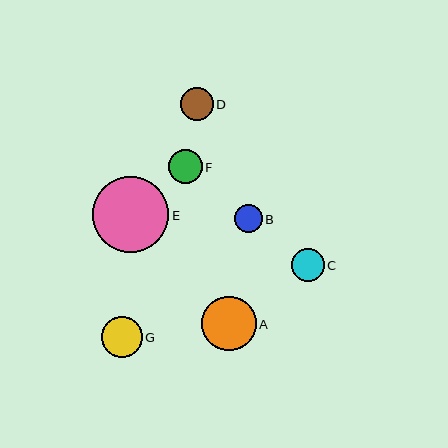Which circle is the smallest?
Circle B is the smallest with a size of approximately 28 pixels.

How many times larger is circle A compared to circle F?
Circle A is approximately 1.6 times the size of circle F.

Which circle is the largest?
Circle E is the largest with a size of approximately 76 pixels.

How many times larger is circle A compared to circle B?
Circle A is approximately 2.0 times the size of circle B.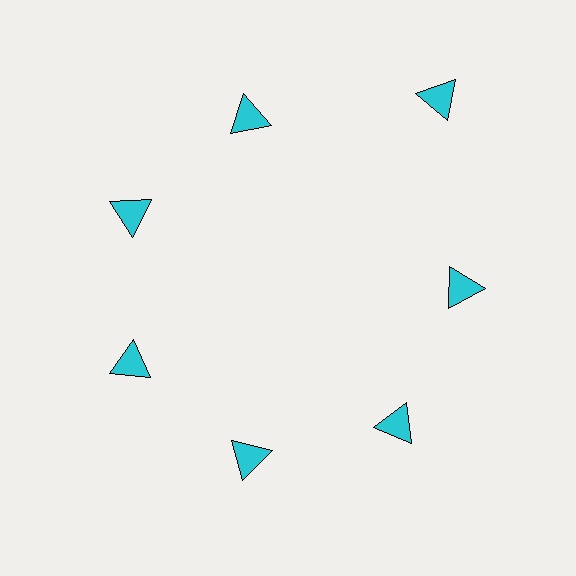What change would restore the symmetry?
The symmetry would be restored by moving it inward, back onto the ring so that all 7 triangles sit at equal angles and equal distance from the center.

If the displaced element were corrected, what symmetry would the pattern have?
It would have 7-fold rotational symmetry — the pattern would map onto itself every 51 degrees.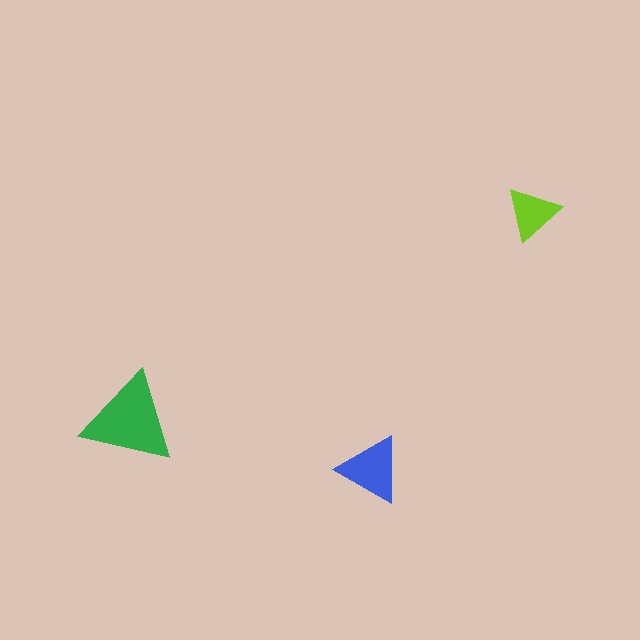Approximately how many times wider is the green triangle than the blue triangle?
About 1.5 times wider.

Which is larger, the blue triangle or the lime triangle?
The blue one.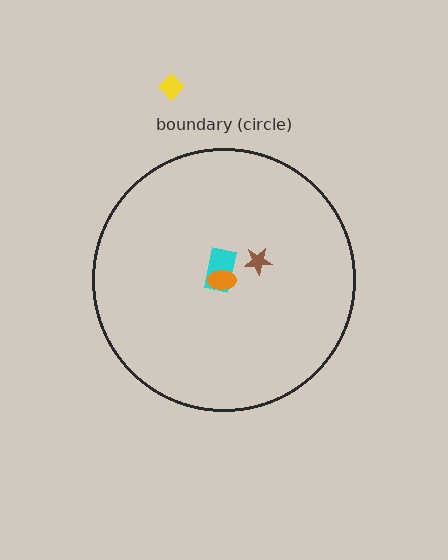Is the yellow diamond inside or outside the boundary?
Outside.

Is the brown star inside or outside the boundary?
Inside.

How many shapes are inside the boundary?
3 inside, 1 outside.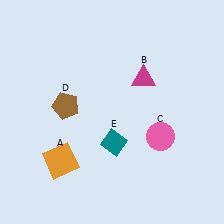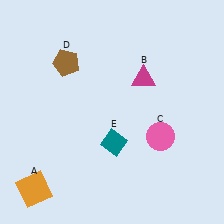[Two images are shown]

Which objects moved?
The objects that moved are: the orange square (A), the brown pentagon (D).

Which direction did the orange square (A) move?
The orange square (A) moved down.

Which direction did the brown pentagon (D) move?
The brown pentagon (D) moved up.